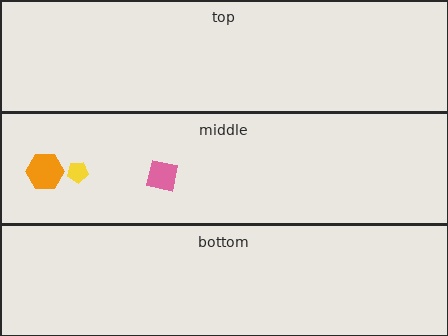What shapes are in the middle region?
The orange hexagon, the pink square, the yellow pentagon.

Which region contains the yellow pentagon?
The middle region.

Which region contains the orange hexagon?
The middle region.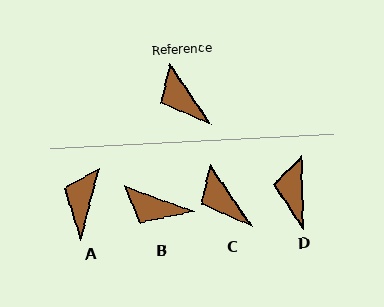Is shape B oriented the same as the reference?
No, it is off by about 36 degrees.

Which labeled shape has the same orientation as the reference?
C.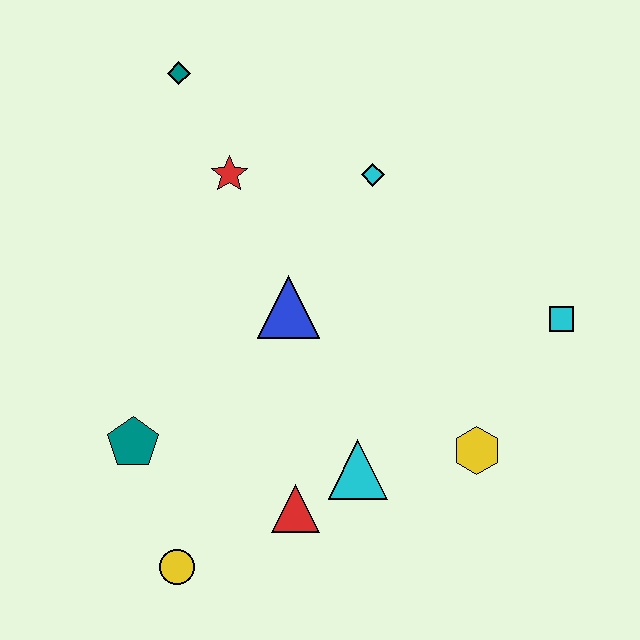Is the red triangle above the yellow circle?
Yes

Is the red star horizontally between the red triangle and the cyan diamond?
No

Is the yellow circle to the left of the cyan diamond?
Yes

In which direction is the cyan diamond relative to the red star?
The cyan diamond is to the right of the red star.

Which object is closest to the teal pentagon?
The yellow circle is closest to the teal pentagon.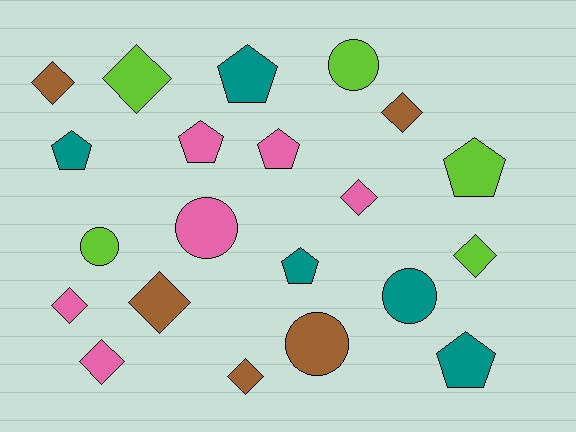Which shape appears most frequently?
Diamond, with 9 objects.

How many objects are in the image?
There are 21 objects.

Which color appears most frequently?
Pink, with 6 objects.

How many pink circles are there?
There is 1 pink circle.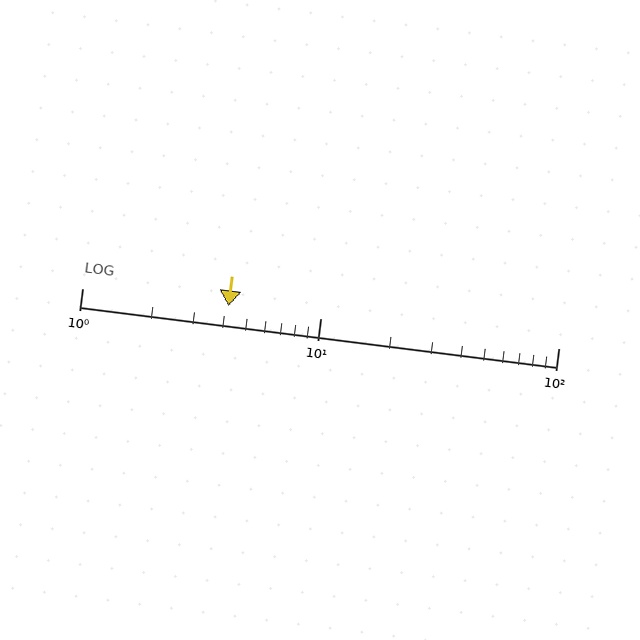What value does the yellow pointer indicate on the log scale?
The pointer indicates approximately 4.1.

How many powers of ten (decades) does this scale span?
The scale spans 2 decades, from 1 to 100.